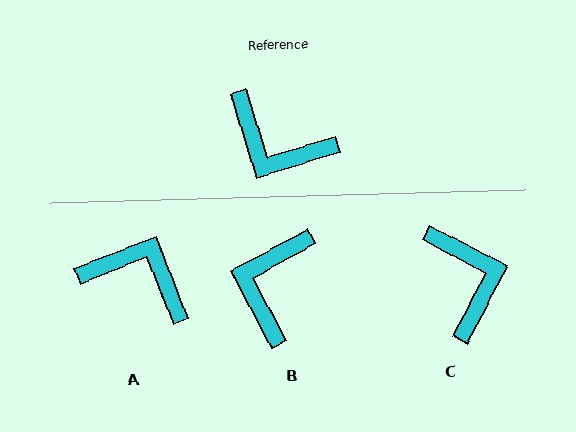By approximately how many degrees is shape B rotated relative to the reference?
Approximately 79 degrees clockwise.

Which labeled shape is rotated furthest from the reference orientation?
A, about 176 degrees away.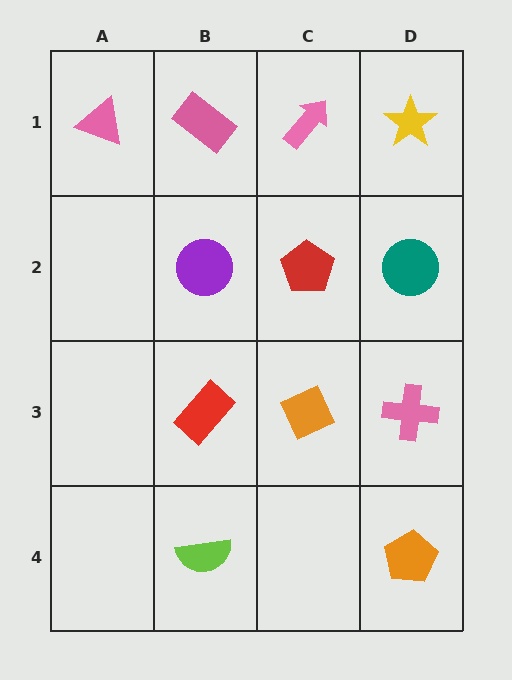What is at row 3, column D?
A pink cross.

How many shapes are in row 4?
2 shapes.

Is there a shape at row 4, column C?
No, that cell is empty.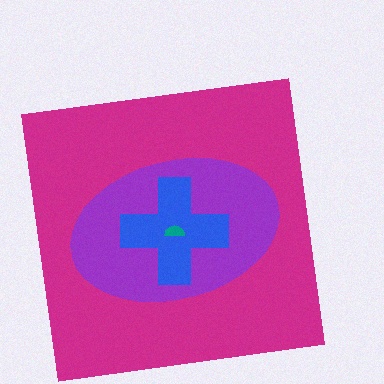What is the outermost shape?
The magenta square.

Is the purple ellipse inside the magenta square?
Yes.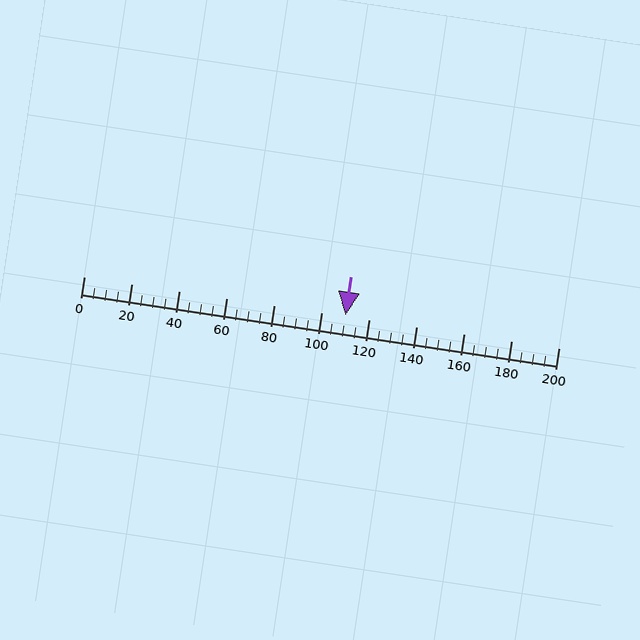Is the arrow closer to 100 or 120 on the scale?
The arrow is closer to 120.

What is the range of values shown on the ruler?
The ruler shows values from 0 to 200.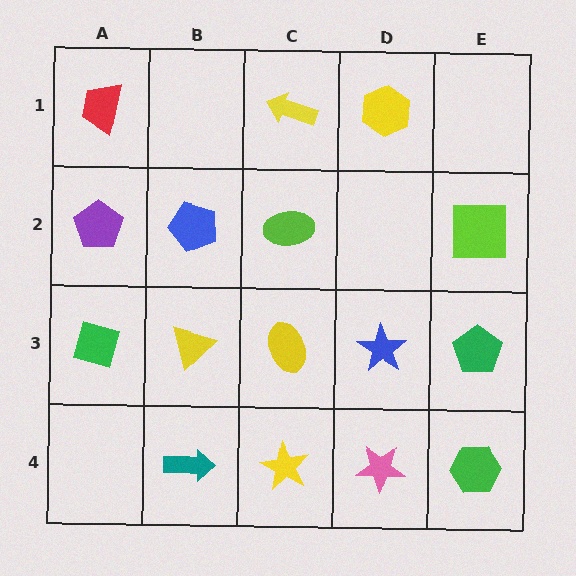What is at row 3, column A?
A green diamond.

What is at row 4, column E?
A green hexagon.